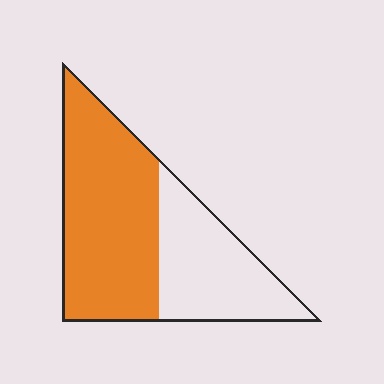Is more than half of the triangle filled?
Yes.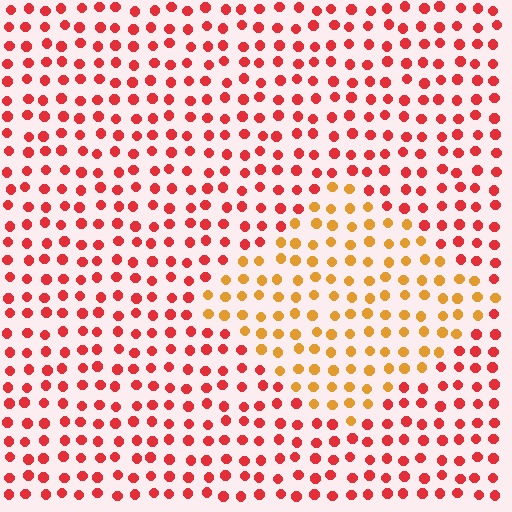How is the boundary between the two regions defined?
The boundary is defined purely by a slight shift in hue (about 40 degrees). Spacing, size, and orientation are identical on both sides.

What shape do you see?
I see a diamond.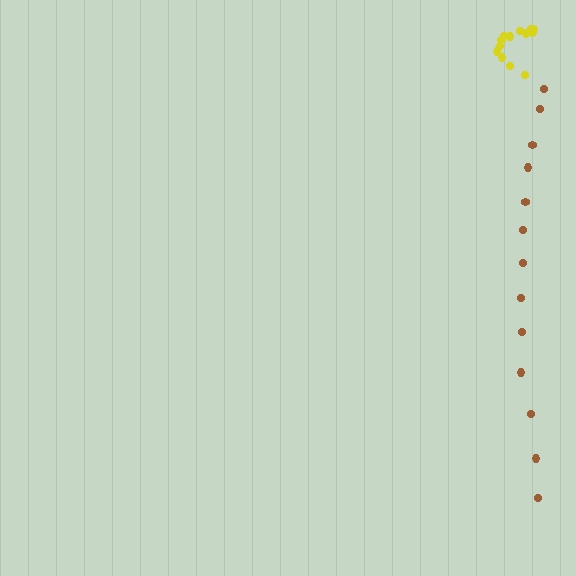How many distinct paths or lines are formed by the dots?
There are 2 distinct paths.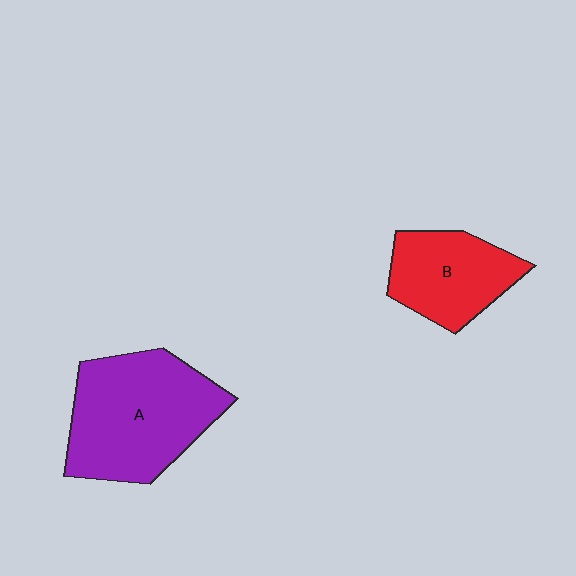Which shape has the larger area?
Shape A (purple).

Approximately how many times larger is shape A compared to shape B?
Approximately 1.6 times.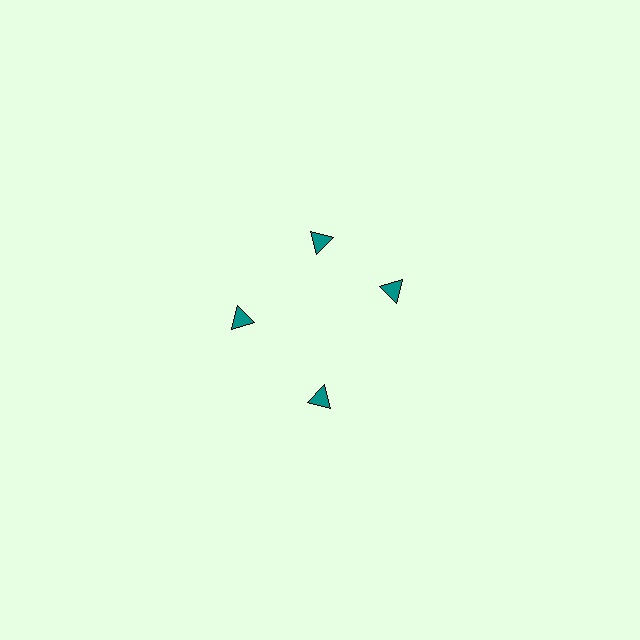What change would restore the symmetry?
The symmetry would be restored by rotating it back into even spacing with its neighbors so that all 4 triangles sit at equal angles and equal distance from the center.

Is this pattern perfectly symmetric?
No. The 4 teal triangles are arranged in a ring, but one element near the 3 o'clock position is rotated out of alignment along the ring, breaking the 4-fold rotational symmetry.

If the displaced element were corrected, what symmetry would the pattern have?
It would have 4-fold rotational symmetry — the pattern would map onto itself every 90 degrees.